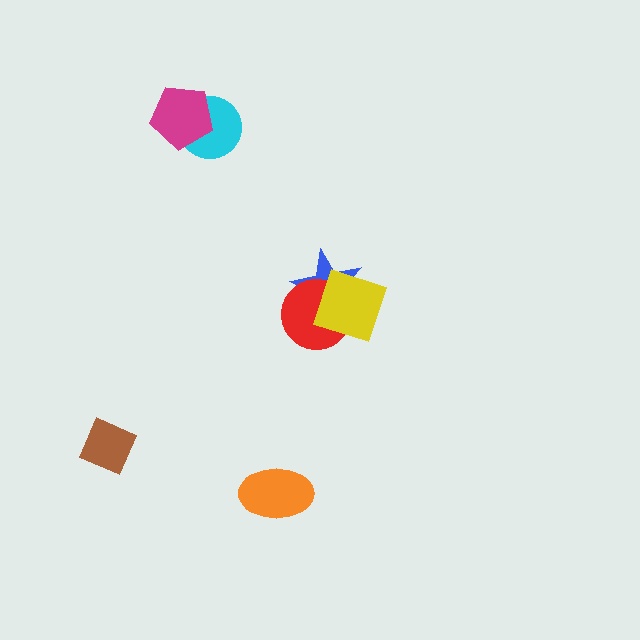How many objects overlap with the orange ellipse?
0 objects overlap with the orange ellipse.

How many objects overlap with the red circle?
2 objects overlap with the red circle.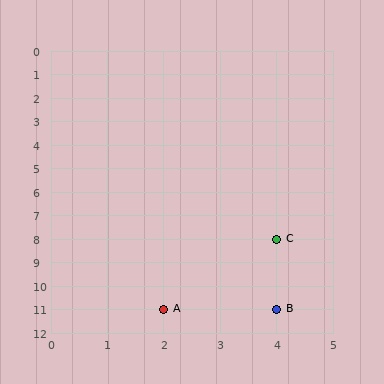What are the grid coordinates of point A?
Point A is at grid coordinates (2, 11).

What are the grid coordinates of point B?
Point B is at grid coordinates (4, 11).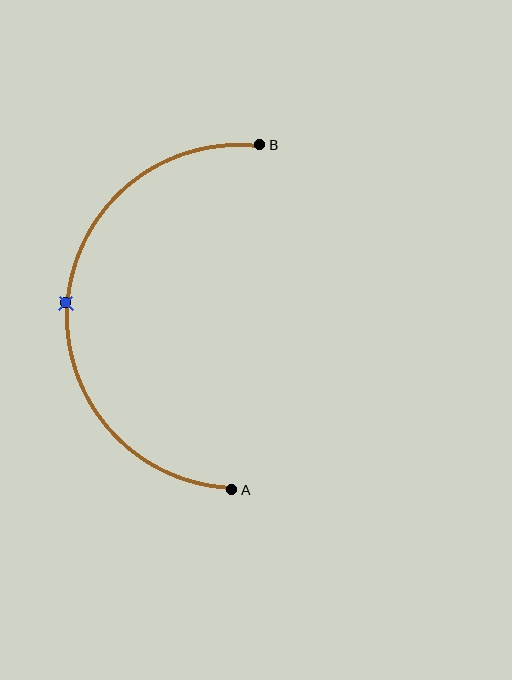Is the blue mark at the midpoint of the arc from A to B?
Yes. The blue mark lies on the arc at equal arc-length from both A and B — it is the arc midpoint.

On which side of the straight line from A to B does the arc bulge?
The arc bulges to the left of the straight line connecting A and B.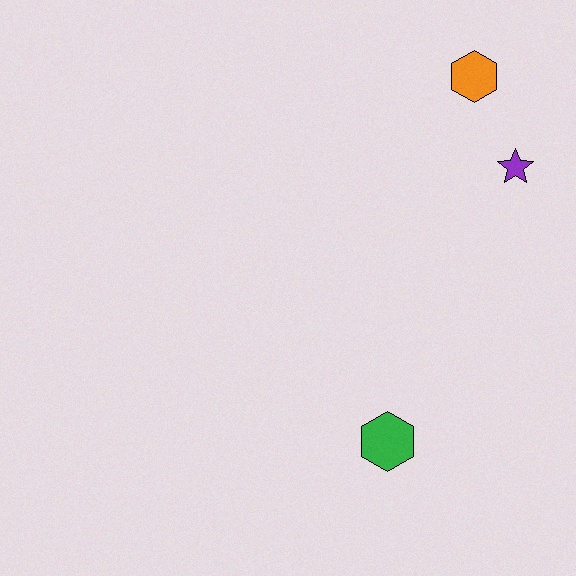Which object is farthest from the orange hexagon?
The green hexagon is farthest from the orange hexagon.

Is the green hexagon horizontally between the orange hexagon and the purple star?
No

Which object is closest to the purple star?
The orange hexagon is closest to the purple star.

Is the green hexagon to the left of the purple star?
Yes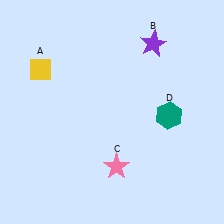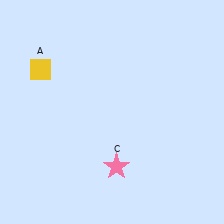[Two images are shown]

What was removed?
The teal hexagon (D), the purple star (B) were removed in Image 2.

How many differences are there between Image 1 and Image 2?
There are 2 differences between the two images.